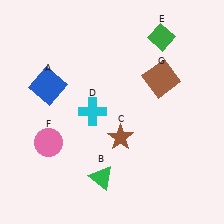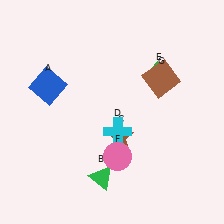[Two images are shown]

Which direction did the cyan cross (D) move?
The cyan cross (D) moved right.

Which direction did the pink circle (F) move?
The pink circle (F) moved right.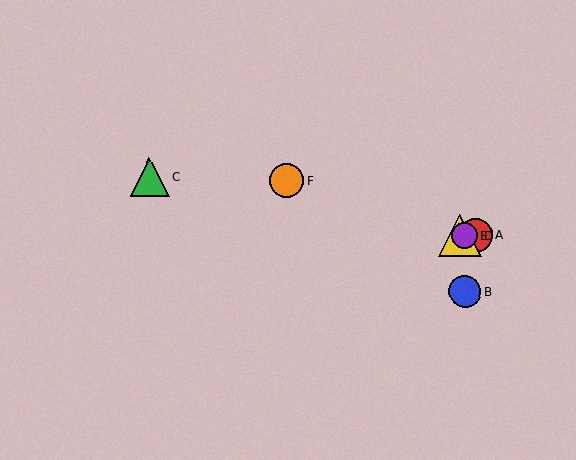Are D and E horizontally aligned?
Yes, both are at y≈235.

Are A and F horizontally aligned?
No, A is at y≈235 and F is at y≈181.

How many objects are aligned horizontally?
3 objects (A, D, E) are aligned horizontally.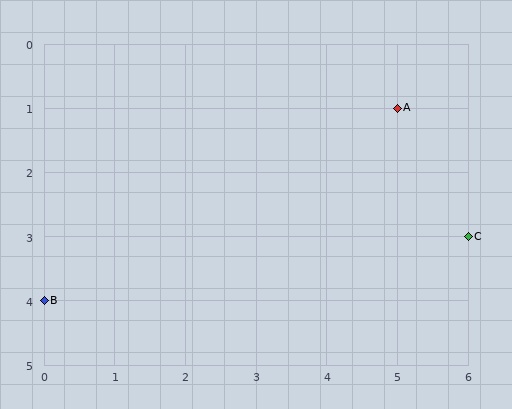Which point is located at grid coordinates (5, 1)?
Point A is at (5, 1).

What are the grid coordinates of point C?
Point C is at grid coordinates (6, 3).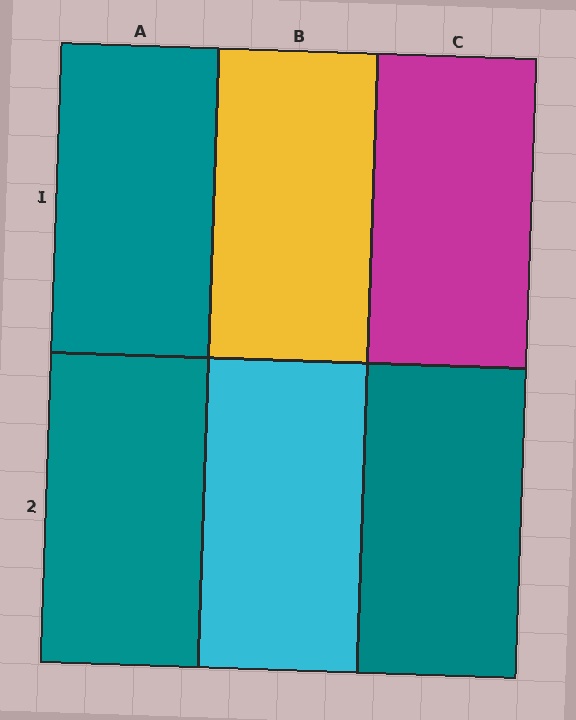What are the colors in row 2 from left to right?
Teal, cyan, teal.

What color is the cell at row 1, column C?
Magenta.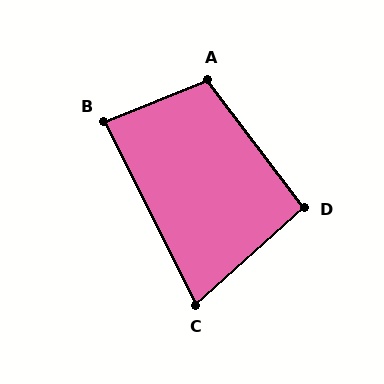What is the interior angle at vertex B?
Approximately 85 degrees (approximately right).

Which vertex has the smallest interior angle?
C, at approximately 74 degrees.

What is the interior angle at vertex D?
Approximately 95 degrees (approximately right).